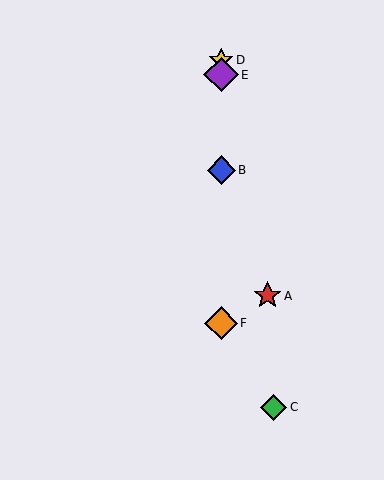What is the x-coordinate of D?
Object D is at x≈221.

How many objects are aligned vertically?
4 objects (B, D, E, F) are aligned vertically.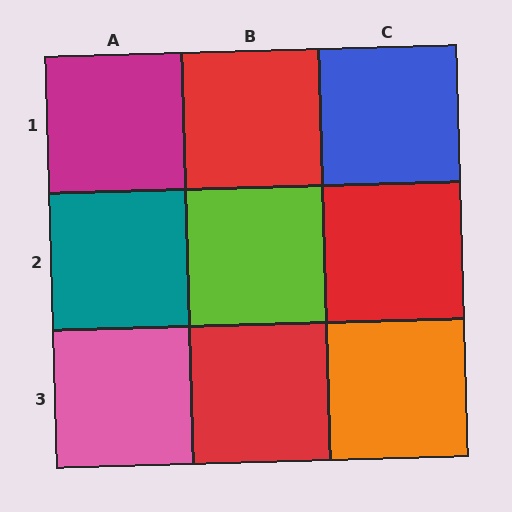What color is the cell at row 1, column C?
Blue.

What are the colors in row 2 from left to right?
Teal, lime, red.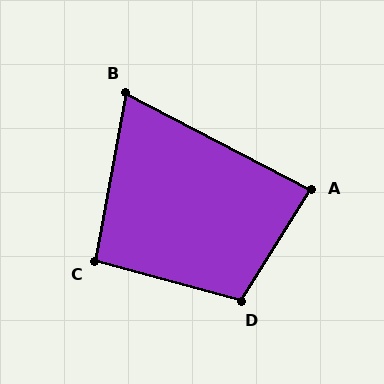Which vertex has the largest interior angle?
D, at approximately 107 degrees.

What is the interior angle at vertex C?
Approximately 95 degrees (approximately right).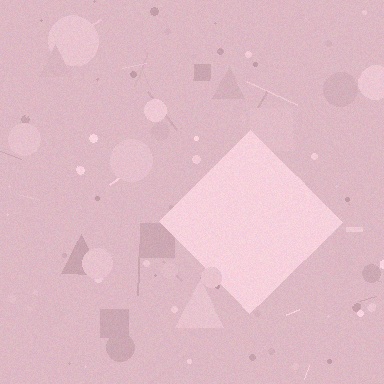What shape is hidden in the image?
A diamond is hidden in the image.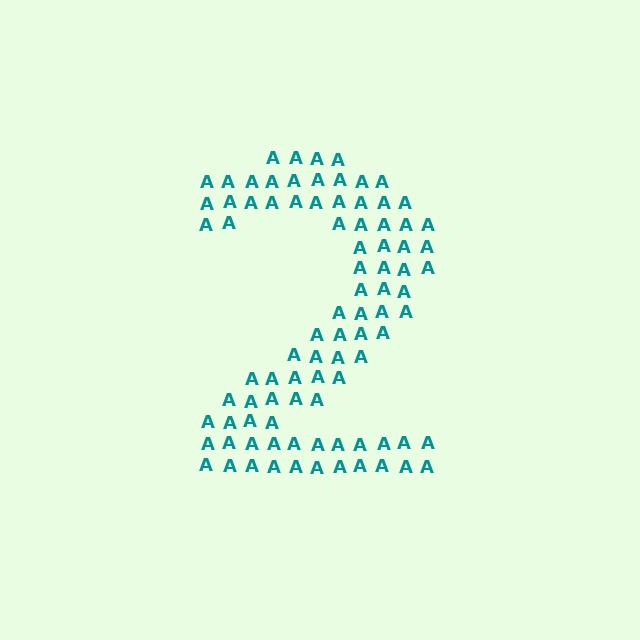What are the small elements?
The small elements are letter A's.